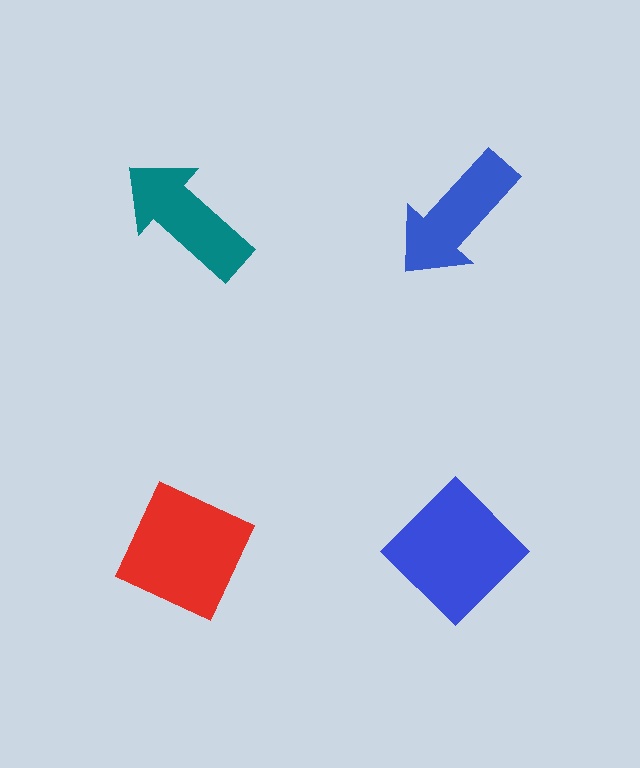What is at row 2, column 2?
A blue diamond.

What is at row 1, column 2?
A blue arrow.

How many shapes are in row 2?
2 shapes.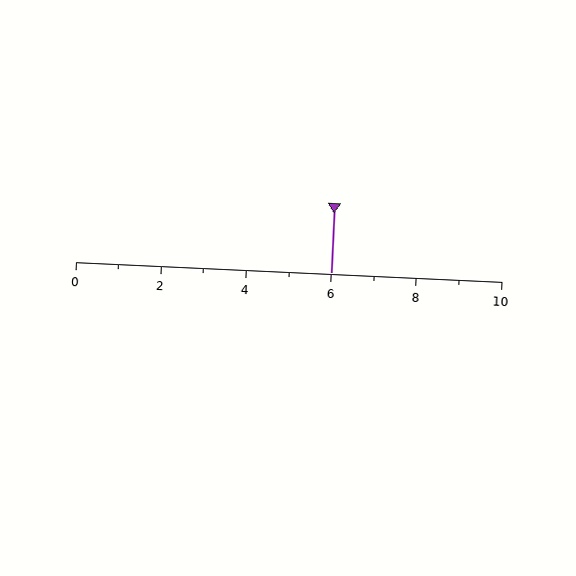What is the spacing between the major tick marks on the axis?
The major ticks are spaced 2 apart.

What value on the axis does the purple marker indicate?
The marker indicates approximately 6.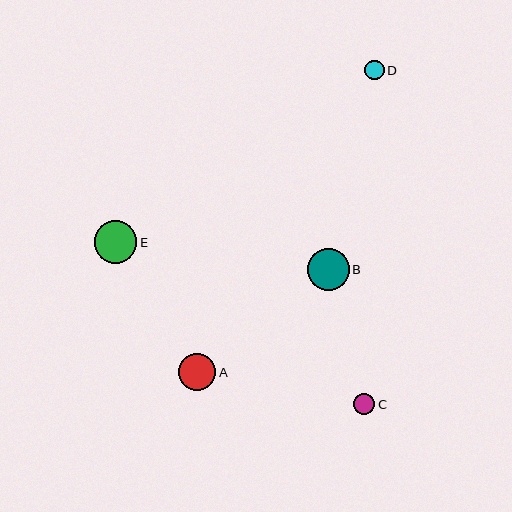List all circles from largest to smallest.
From largest to smallest: E, B, A, C, D.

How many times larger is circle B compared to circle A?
Circle B is approximately 1.1 times the size of circle A.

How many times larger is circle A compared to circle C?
Circle A is approximately 1.7 times the size of circle C.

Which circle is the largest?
Circle E is the largest with a size of approximately 42 pixels.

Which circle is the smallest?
Circle D is the smallest with a size of approximately 19 pixels.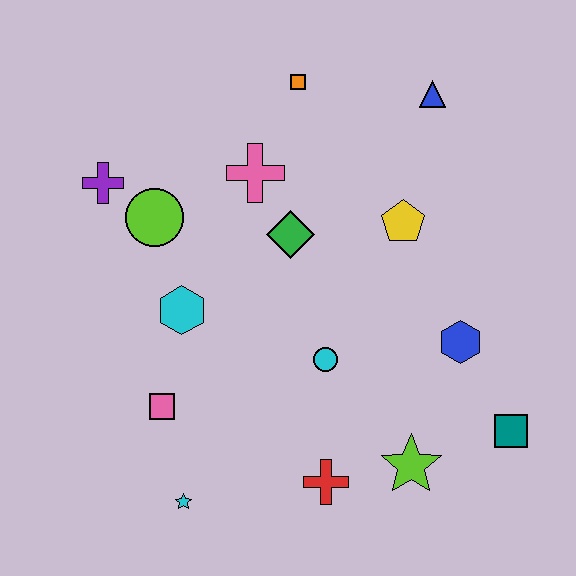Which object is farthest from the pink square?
The blue triangle is farthest from the pink square.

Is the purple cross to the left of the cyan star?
Yes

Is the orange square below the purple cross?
No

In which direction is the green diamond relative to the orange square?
The green diamond is below the orange square.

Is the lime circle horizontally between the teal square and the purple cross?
Yes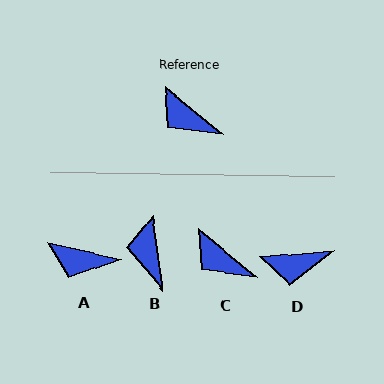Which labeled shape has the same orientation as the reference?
C.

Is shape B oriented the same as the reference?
No, it is off by about 43 degrees.